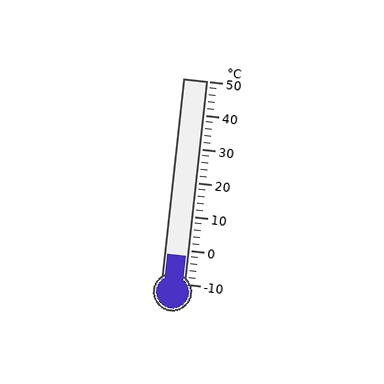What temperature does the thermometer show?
The thermometer shows approximately -2°C.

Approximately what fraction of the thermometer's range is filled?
The thermometer is filled to approximately 15% of its range.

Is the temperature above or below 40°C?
The temperature is below 40°C.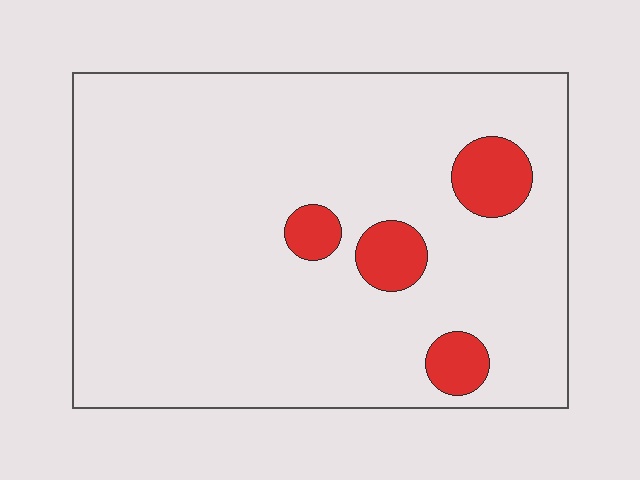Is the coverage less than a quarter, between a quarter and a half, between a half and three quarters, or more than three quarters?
Less than a quarter.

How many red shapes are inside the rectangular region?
4.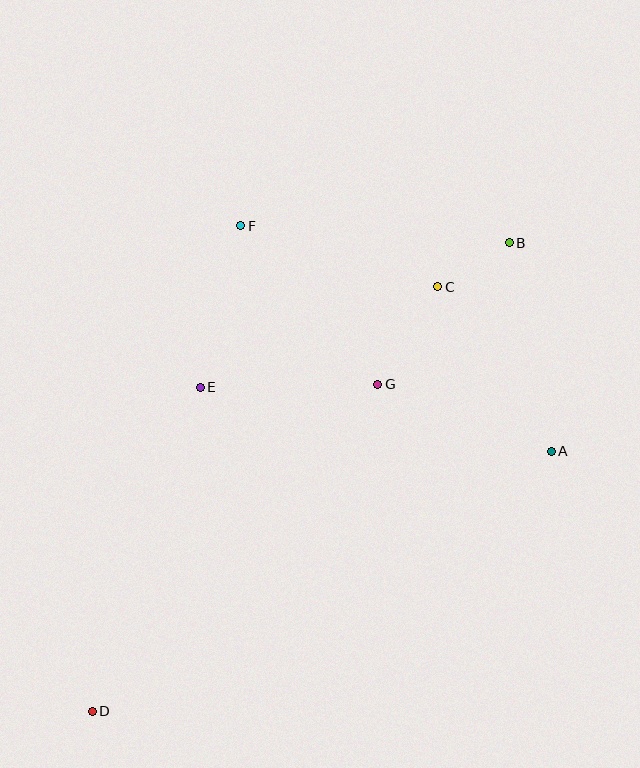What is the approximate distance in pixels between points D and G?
The distance between D and G is approximately 434 pixels.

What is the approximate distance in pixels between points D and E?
The distance between D and E is approximately 342 pixels.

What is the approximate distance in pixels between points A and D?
The distance between A and D is approximately 528 pixels.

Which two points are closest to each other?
Points B and C are closest to each other.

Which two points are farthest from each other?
Points B and D are farthest from each other.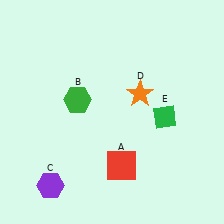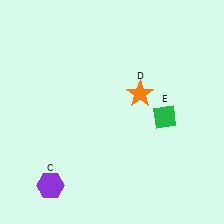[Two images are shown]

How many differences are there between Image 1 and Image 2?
There are 2 differences between the two images.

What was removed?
The green hexagon (B), the red square (A) were removed in Image 2.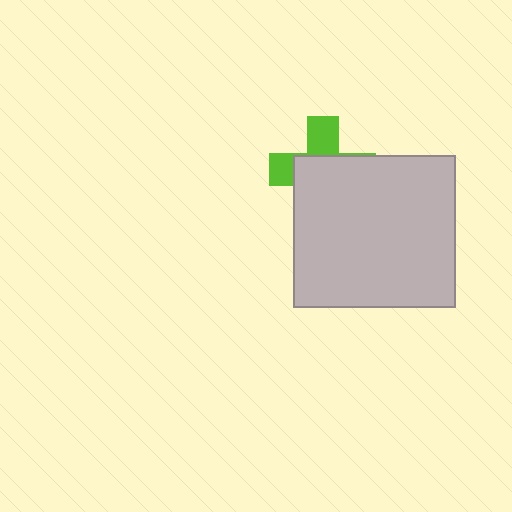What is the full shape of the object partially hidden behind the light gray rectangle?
The partially hidden object is a lime cross.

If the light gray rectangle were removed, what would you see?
You would see the complete lime cross.